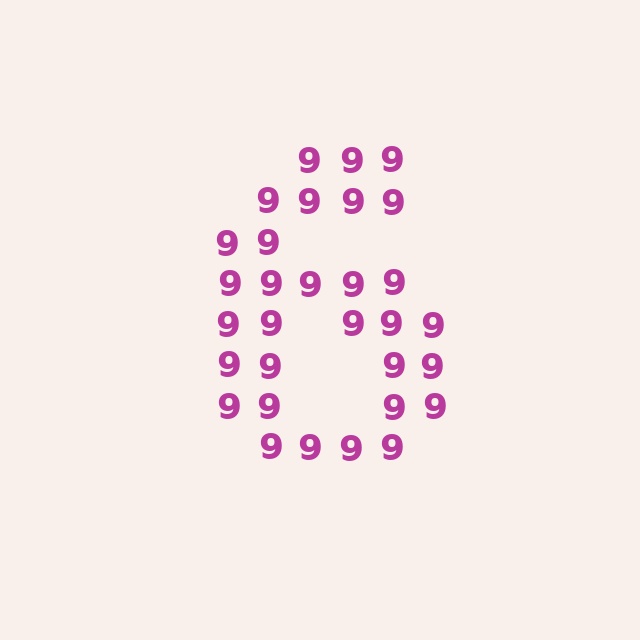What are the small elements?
The small elements are digit 9's.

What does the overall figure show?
The overall figure shows the digit 6.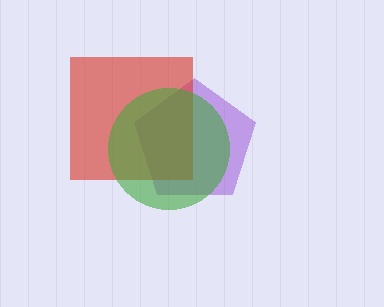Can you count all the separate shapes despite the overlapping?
Yes, there are 3 separate shapes.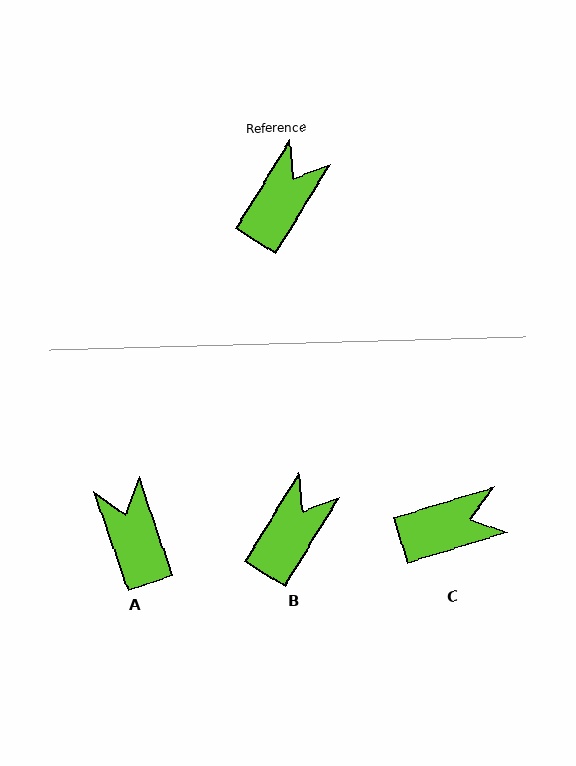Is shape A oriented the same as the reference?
No, it is off by about 51 degrees.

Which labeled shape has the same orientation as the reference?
B.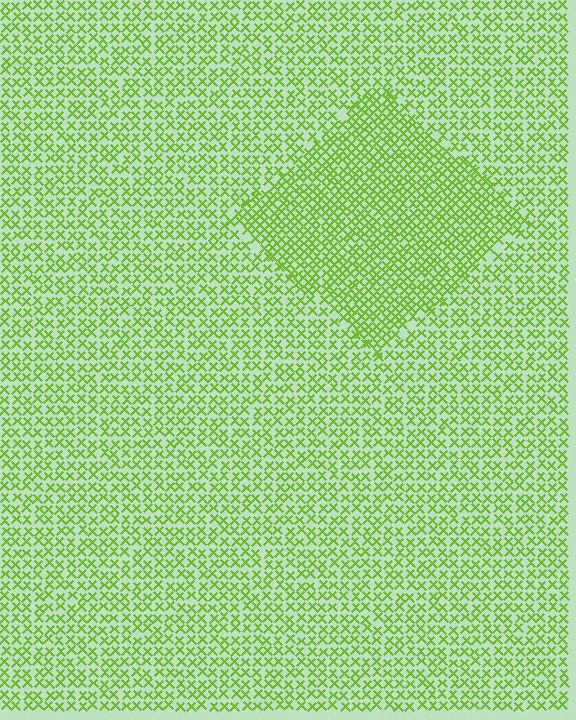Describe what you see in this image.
The image contains small lime elements arranged at two different densities. A diamond-shaped region is visible where the elements are more densely packed than the surrounding area.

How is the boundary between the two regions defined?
The boundary is defined by a change in element density (approximately 1.6x ratio). All elements are the same color, size, and shape.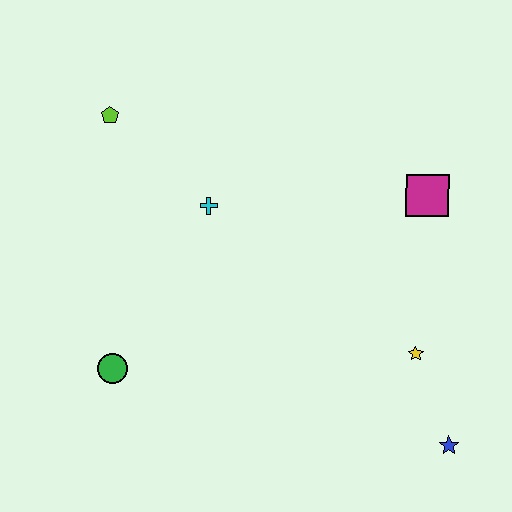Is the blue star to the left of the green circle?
No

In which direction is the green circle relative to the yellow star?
The green circle is to the left of the yellow star.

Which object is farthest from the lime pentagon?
The blue star is farthest from the lime pentagon.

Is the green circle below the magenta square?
Yes